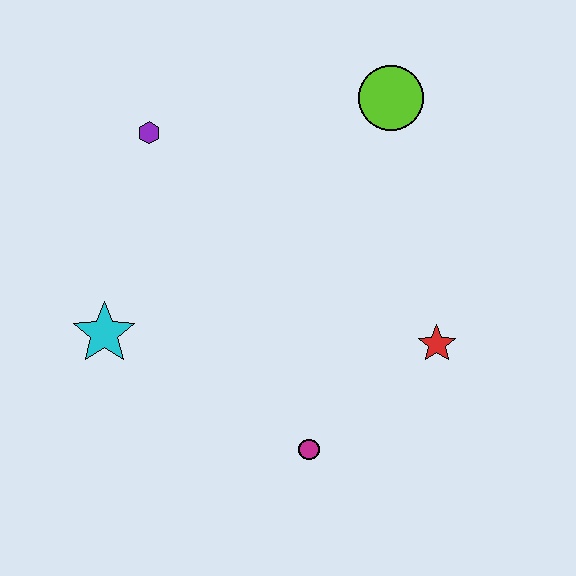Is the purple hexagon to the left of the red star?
Yes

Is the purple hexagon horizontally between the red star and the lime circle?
No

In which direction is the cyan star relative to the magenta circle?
The cyan star is to the left of the magenta circle.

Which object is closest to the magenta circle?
The red star is closest to the magenta circle.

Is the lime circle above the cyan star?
Yes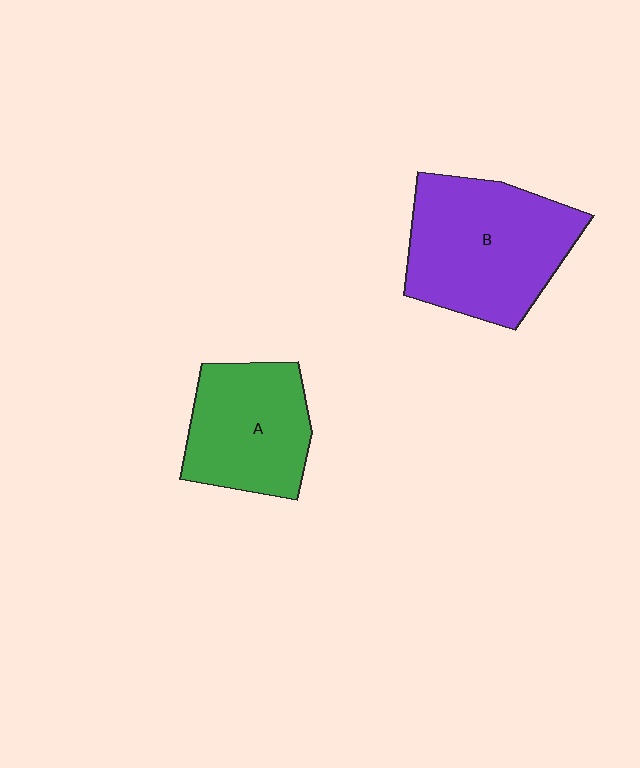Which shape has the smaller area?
Shape A (green).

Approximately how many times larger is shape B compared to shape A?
Approximately 1.3 times.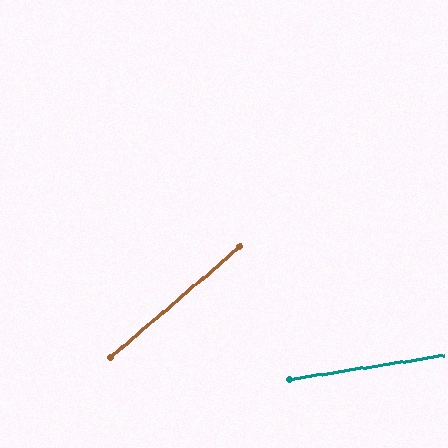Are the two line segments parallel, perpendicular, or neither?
Neither parallel nor perpendicular — they differ by about 31°.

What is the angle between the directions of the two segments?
Approximately 31 degrees.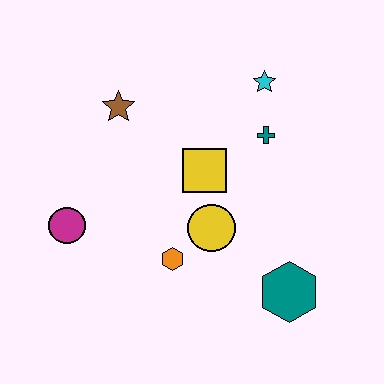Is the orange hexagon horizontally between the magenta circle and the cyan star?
Yes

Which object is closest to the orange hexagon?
The yellow circle is closest to the orange hexagon.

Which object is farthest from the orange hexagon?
The cyan star is farthest from the orange hexagon.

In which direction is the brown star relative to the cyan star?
The brown star is to the left of the cyan star.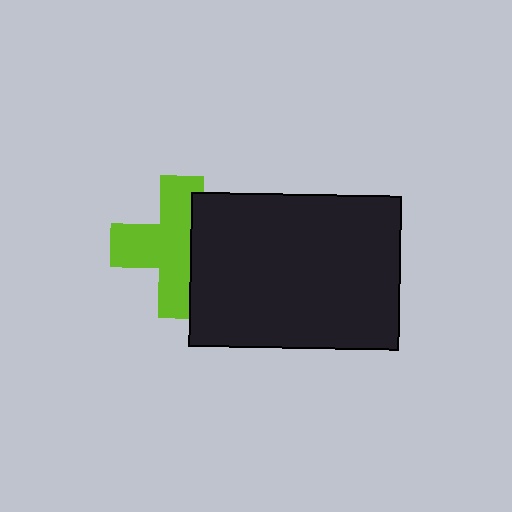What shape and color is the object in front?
The object in front is a black rectangle.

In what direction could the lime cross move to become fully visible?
The lime cross could move left. That would shift it out from behind the black rectangle entirely.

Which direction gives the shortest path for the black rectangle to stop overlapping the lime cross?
Moving right gives the shortest separation.